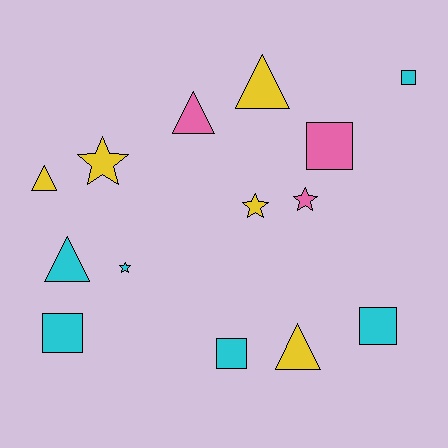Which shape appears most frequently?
Square, with 5 objects.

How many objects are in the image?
There are 14 objects.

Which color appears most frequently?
Cyan, with 6 objects.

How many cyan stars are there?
There is 1 cyan star.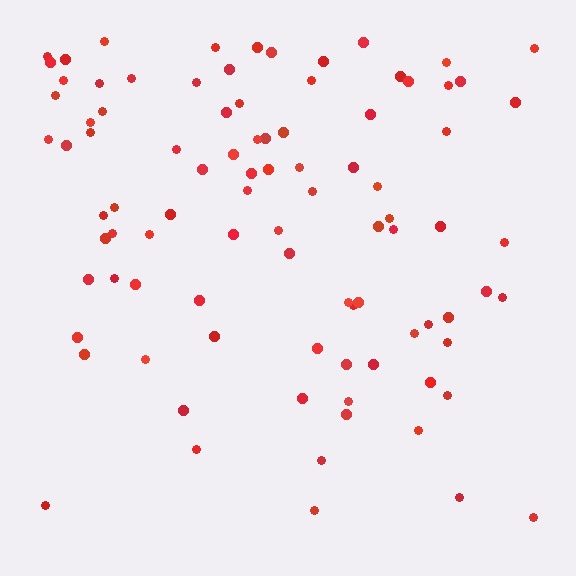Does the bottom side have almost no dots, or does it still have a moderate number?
Still a moderate number, just noticeably fewer than the top.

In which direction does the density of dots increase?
From bottom to top, with the top side densest.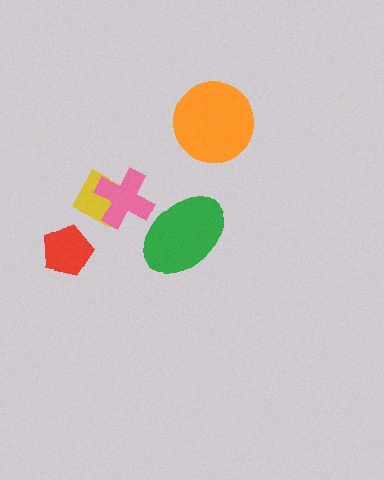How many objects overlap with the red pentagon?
0 objects overlap with the red pentagon.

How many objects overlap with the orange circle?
0 objects overlap with the orange circle.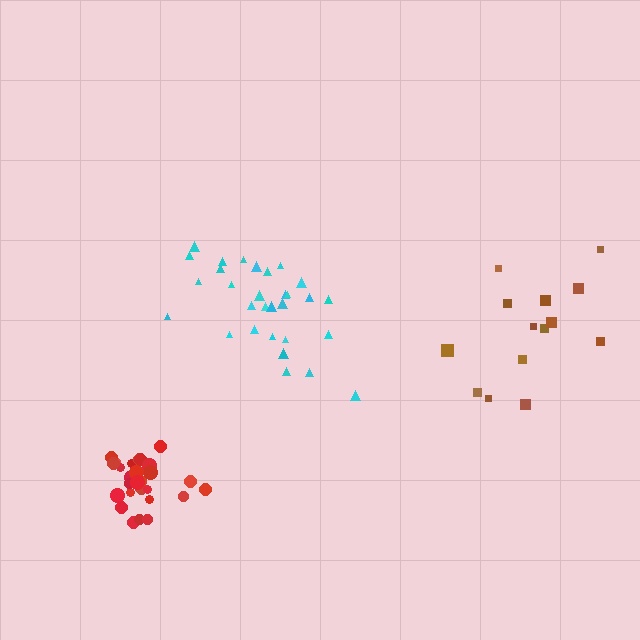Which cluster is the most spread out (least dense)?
Brown.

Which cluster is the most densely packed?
Red.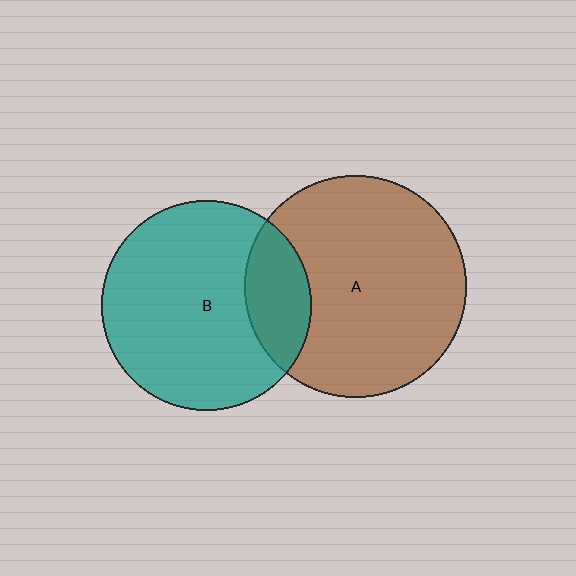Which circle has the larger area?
Circle A (brown).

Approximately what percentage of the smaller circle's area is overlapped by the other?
Approximately 20%.